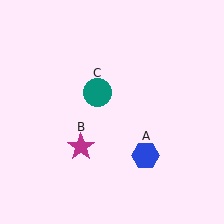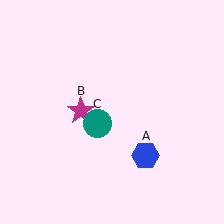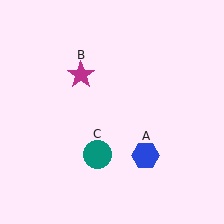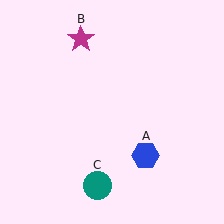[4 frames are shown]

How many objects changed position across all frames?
2 objects changed position: magenta star (object B), teal circle (object C).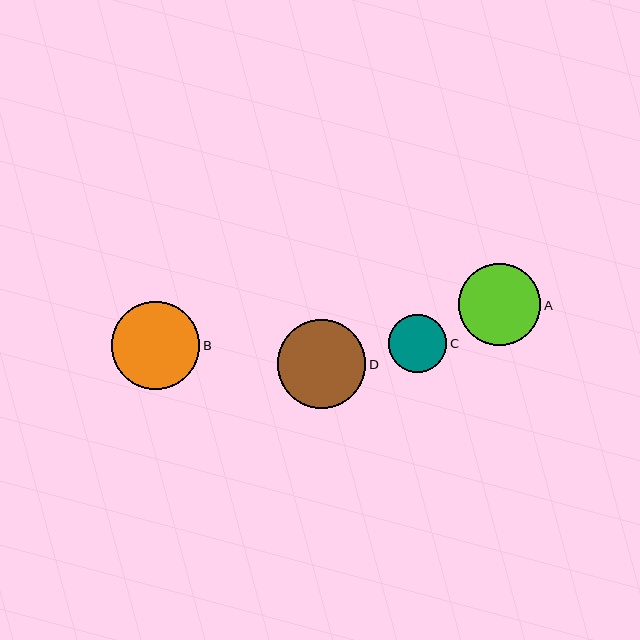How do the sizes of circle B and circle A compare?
Circle B and circle A are approximately the same size.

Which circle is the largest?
Circle D is the largest with a size of approximately 89 pixels.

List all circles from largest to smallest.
From largest to smallest: D, B, A, C.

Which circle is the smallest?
Circle C is the smallest with a size of approximately 58 pixels.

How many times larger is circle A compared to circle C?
Circle A is approximately 1.4 times the size of circle C.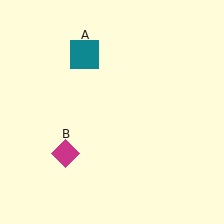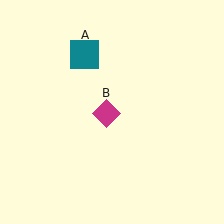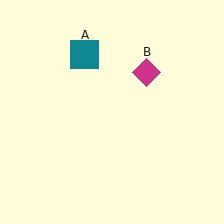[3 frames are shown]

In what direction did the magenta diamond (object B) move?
The magenta diamond (object B) moved up and to the right.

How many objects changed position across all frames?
1 object changed position: magenta diamond (object B).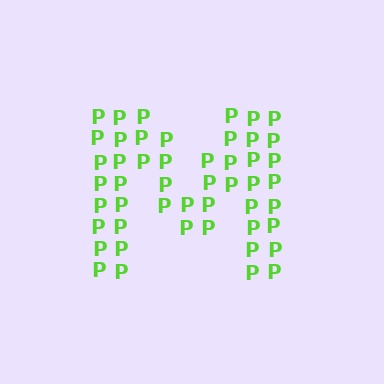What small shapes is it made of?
It is made of small letter P's.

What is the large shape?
The large shape is the letter M.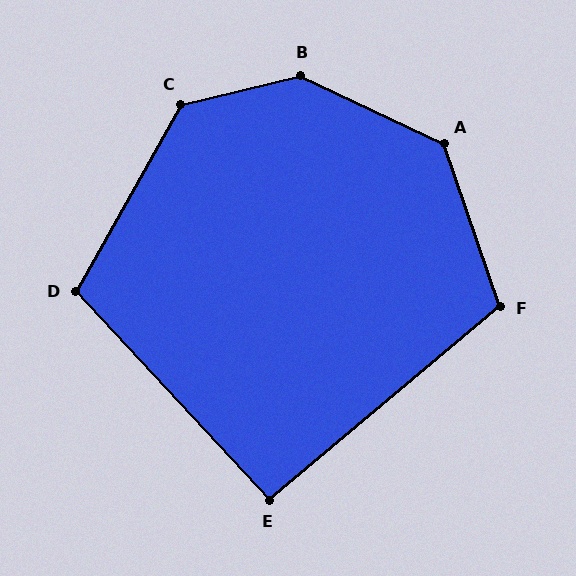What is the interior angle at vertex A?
Approximately 134 degrees (obtuse).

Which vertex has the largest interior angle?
B, at approximately 141 degrees.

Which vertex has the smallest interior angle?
E, at approximately 93 degrees.